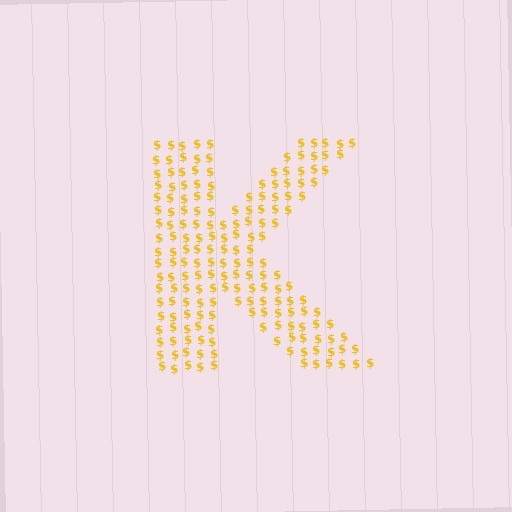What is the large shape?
The large shape is the letter K.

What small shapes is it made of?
It is made of small dollar signs.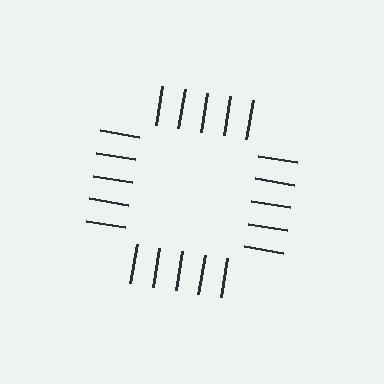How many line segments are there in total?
20 — 5 along each of the 4 edges.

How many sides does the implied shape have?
4 sides — the line-ends trace a square.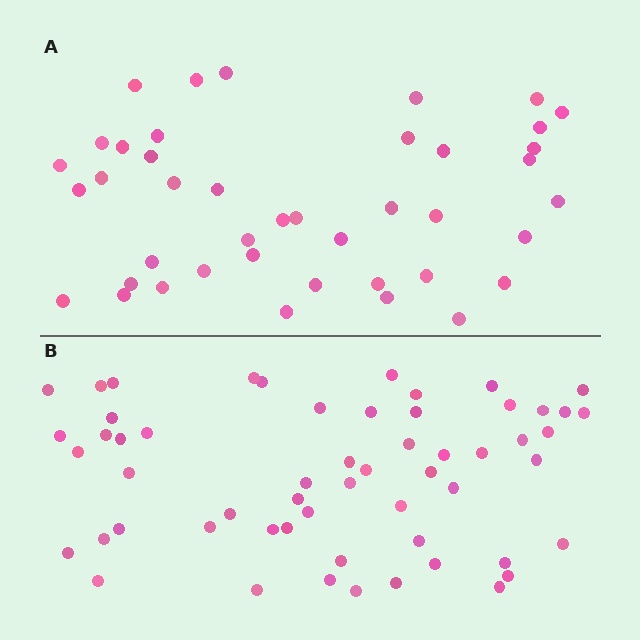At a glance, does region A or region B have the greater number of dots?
Region B (the bottom region) has more dots.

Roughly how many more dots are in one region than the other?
Region B has approximately 15 more dots than region A.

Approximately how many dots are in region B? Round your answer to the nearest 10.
About 60 dots. (The exact count is 57, which rounds to 60.)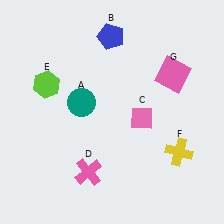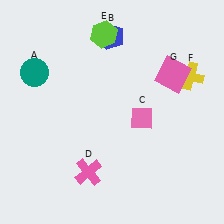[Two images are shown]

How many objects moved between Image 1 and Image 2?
3 objects moved between the two images.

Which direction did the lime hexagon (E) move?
The lime hexagon (E) moved right.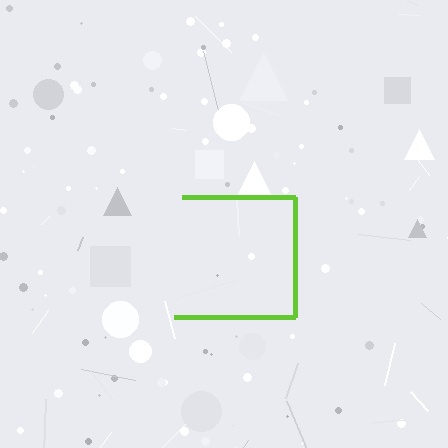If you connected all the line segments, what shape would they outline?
They would outline a square.